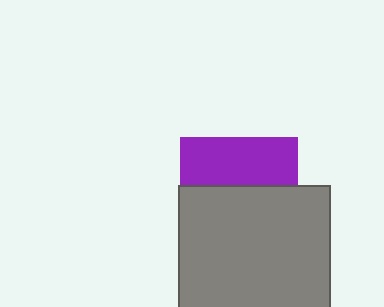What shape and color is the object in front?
The object in front is a gray rectangle.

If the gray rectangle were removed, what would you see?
You would see the complete purple square.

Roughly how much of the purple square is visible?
A small part of it is visible (roughly 41%).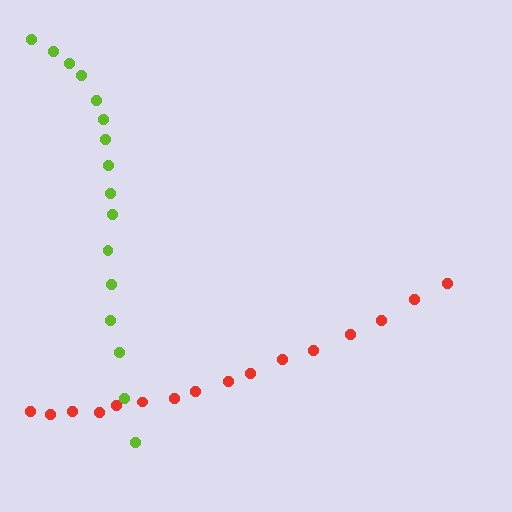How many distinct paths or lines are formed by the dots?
There are 2 distinct paths.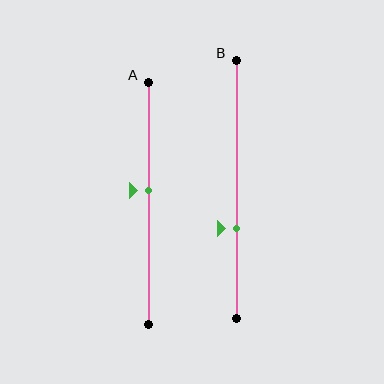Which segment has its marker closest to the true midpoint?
Segment A has its marker closest to the true midpoint.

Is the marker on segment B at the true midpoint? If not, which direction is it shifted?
No, the marker on segment B is shifted downward by about 15% of the segment length.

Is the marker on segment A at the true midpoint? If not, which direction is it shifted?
No, the marker on segment A is shifted upward by about 5% of the segment length.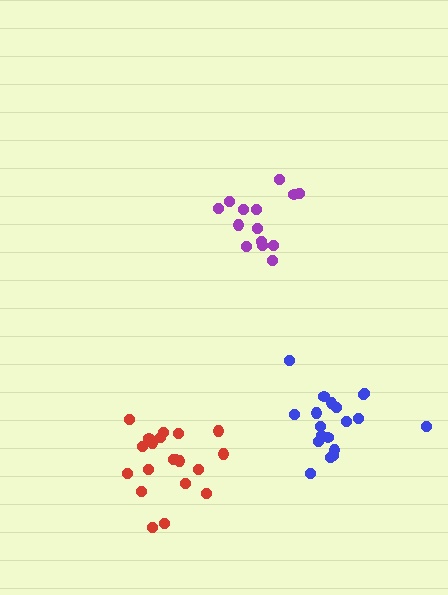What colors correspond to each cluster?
The clusters are colored: purple, blue, red.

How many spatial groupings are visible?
There are 3 spatial groupings.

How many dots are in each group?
Group 1: 14 dots, Group 2: 19 dots, Group 3: 20 dots (53 total).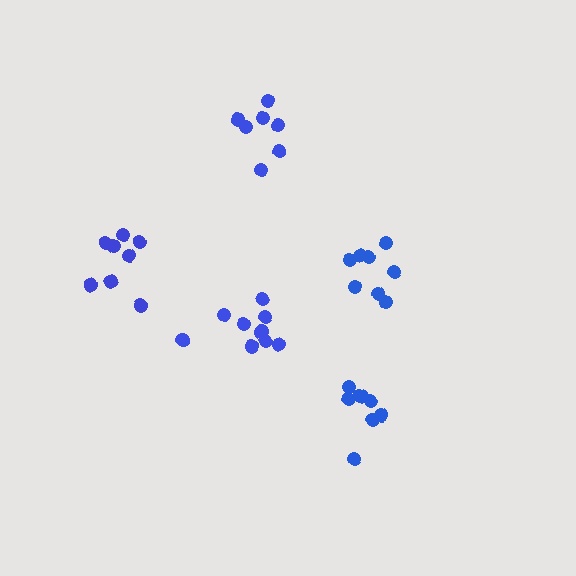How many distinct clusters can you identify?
There are 5 distinct clusters.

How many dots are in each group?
Group 1: 8 dots, Group 2: 8 dots, Group 3: 8 dots, Group 4: 7 dots, Group 5: 9 dots (40 total).